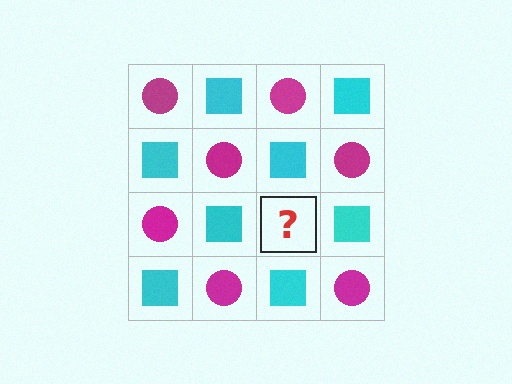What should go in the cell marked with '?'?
The missing cell should contain a magenta circle.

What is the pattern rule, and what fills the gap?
The rule is that it alternates magenta circle and cyan square in a checkerboard pattern. The gap should be filled with a magenta circle.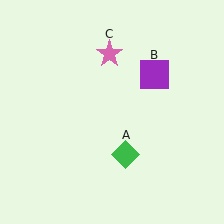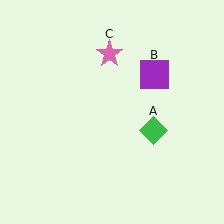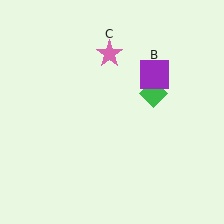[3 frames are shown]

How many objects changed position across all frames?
1 object changed position: green diamond (object A).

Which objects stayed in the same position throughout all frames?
Purple square (object B) and pink star (object C) remained stationary.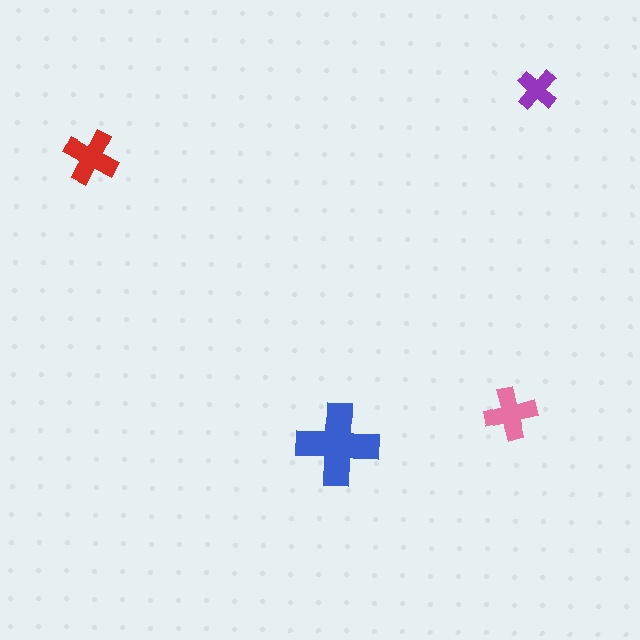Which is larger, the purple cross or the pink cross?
The pink one.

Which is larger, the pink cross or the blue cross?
The blue one.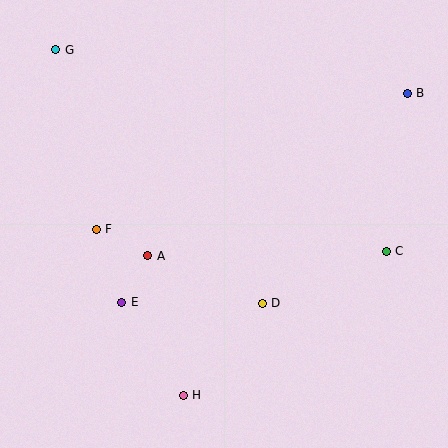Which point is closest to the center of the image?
Point A at (148, 256) is closest to the center.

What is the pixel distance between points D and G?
The distance between D and G is 327 pixels.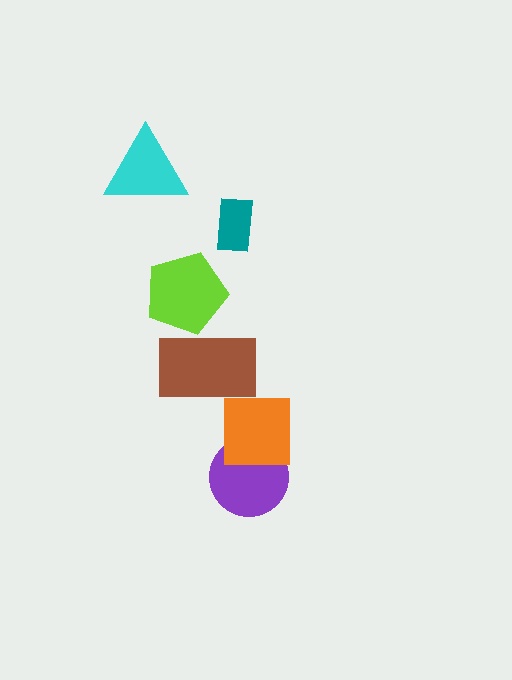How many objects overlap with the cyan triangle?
0 objects overlap with the cyan triangle.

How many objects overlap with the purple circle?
1 object overlaps with the purple circle.